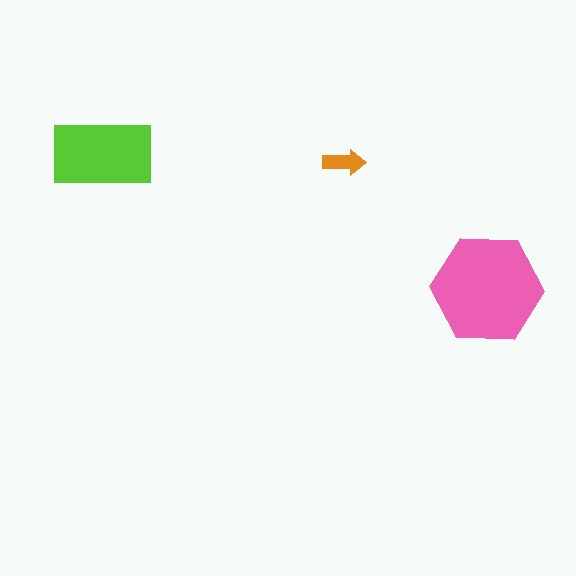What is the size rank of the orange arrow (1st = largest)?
3rd.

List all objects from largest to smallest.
The pink hexagon, the lime rectangle, the orange arrow.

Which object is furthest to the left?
The lime rectangle is leftmost.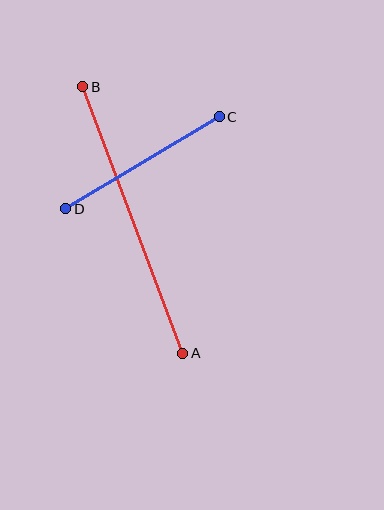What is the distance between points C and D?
The distance is approximately 179 pixels.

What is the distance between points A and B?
The distance is approximately 284 pixels.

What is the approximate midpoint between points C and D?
The midpoint is at approximately (143, 163) pixels.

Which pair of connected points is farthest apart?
Points A and B are farthest apart.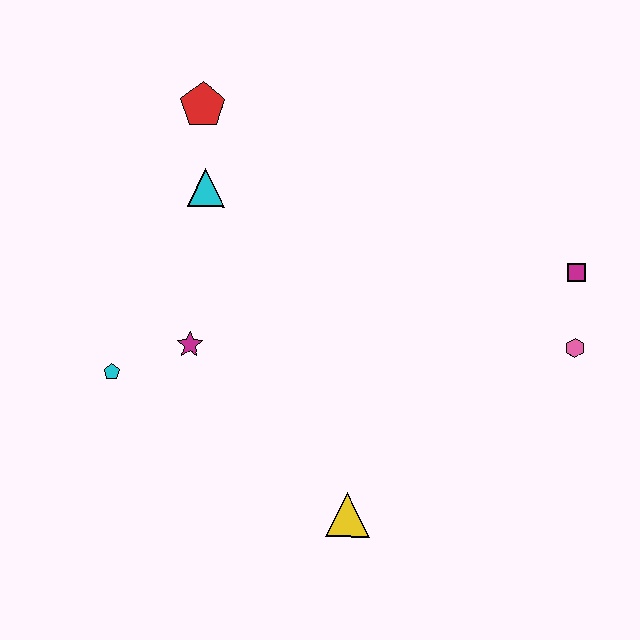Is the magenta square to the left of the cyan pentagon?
No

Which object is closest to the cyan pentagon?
The magenta star is closest to the cyan pentagon.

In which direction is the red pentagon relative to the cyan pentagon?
The red pentagon is above the cyan pentagon.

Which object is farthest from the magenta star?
The magenta square is farthest from the magenta star.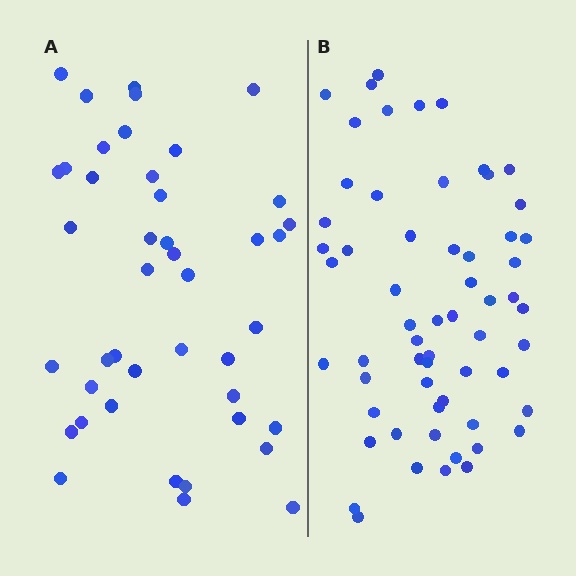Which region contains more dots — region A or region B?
Region B (the right region) has more dots.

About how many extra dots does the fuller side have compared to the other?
Region B has approximately 15 more dots than region A.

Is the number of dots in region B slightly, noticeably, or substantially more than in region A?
Region B has noticeably more, but not dramatically so. The ratio is roughly 1.4 to 1.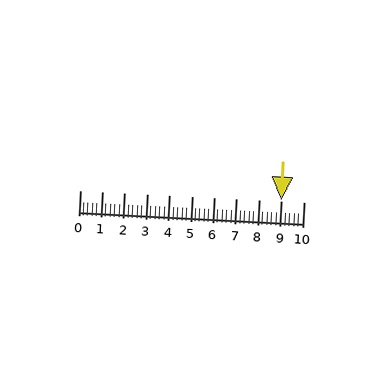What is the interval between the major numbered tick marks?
The major tick marks are spaced 1 units apart.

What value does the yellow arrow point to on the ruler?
The yellow arrow points to approximately 9.0.